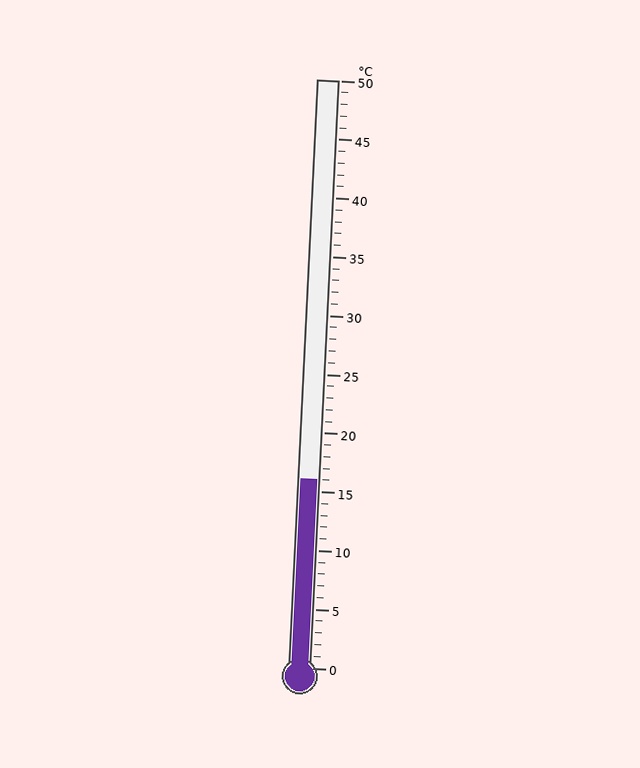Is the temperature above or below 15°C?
The temperature is above 15°C.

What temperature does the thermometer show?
The thermometer shows approximately 16°C.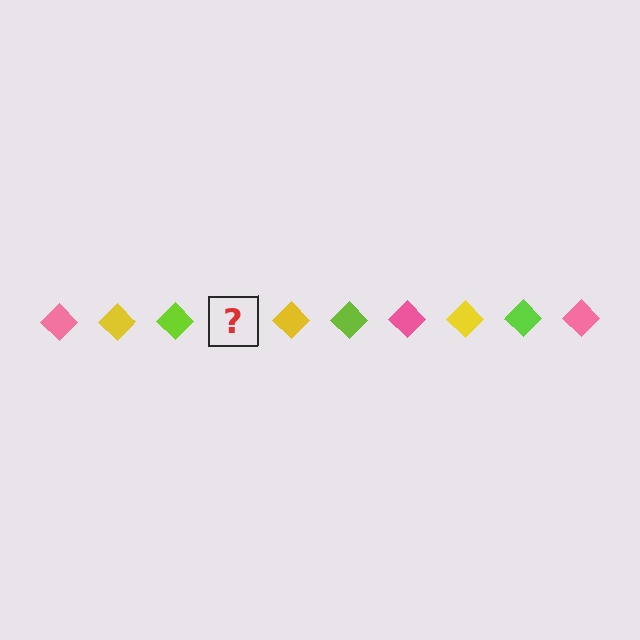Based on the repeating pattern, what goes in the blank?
The blank should be a pink diamond.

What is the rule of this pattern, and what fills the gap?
The rule is that the pattern cycles through pink, yellow, lime diamonds. The gap should be filled with a pink diamond.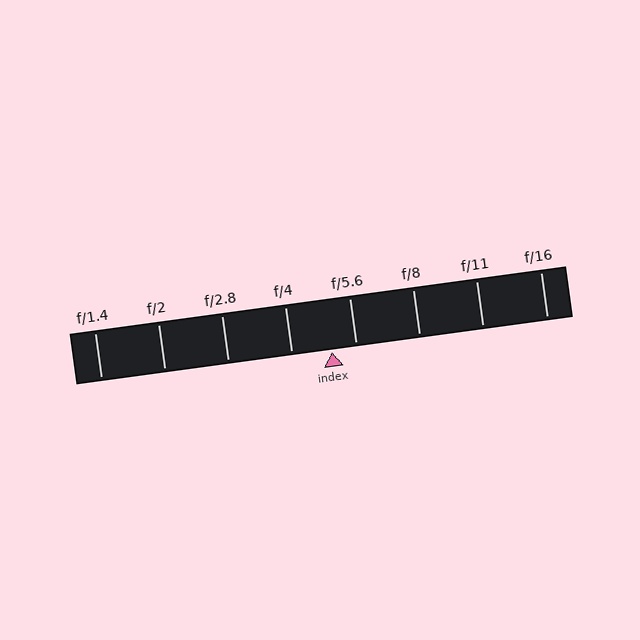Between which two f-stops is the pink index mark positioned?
The index mark is between f/4 and f/5.6.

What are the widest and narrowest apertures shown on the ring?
The widest aperture shown is f/1.4 and the narrowest is f/16.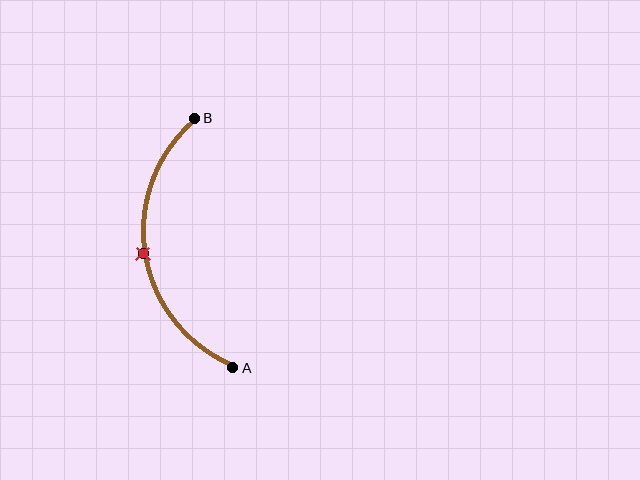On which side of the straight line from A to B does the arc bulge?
The arc bulges to the left of the straight line connecting A and B.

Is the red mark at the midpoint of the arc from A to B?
Yes. The red mark lies on the arc at equal arc-length from both A and B — it is the arc midpoint.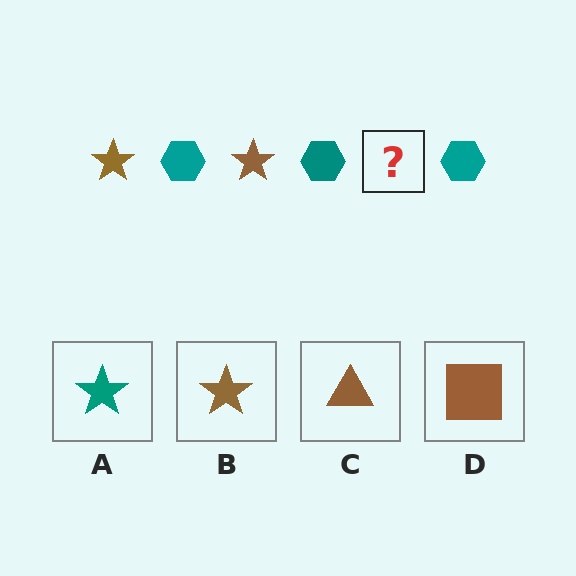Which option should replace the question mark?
Option B.